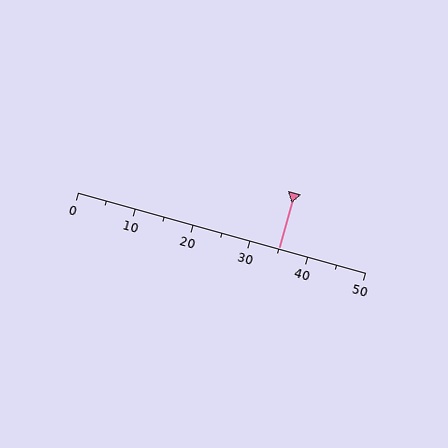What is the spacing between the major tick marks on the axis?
The major ticks are spaced 10 apart.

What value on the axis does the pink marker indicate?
The marker indicates approximately 35.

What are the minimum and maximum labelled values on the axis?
The axis runs from 0 to 50.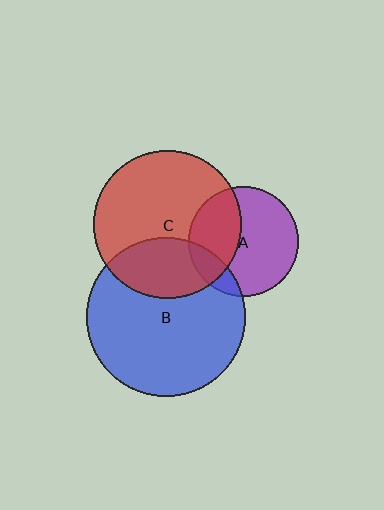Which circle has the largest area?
Circle B (blue).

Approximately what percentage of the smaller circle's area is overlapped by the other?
Approximately 40%.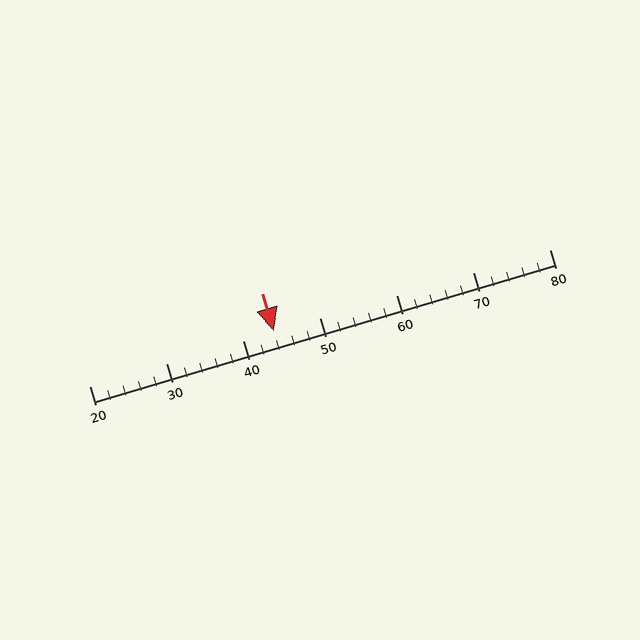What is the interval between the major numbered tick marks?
The major tick marks are spaced 10 units apart.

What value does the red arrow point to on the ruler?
The red arrow points to approximately 44.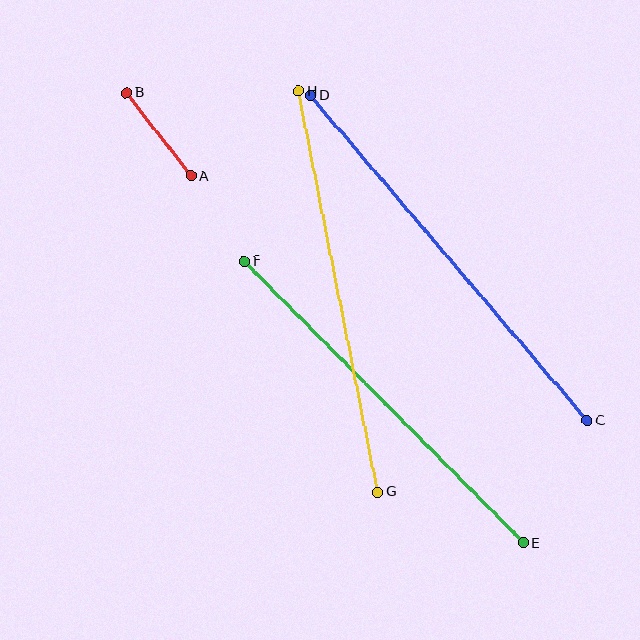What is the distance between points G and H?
The distance is approximately 408 pixels.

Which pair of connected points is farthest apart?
Points C and D are farthest apart.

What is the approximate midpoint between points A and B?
The midpoint is at approximately (159, 134) pixels.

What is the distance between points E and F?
The distance is approximately 397 pixels.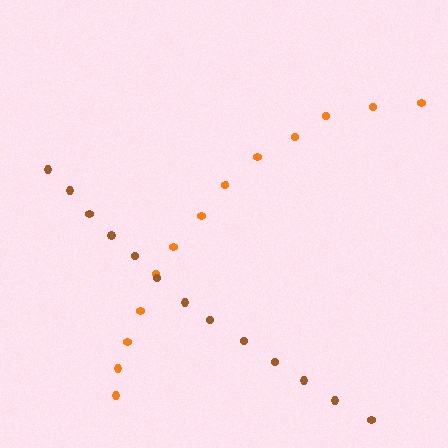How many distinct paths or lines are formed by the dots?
There are 2 distinct paths.